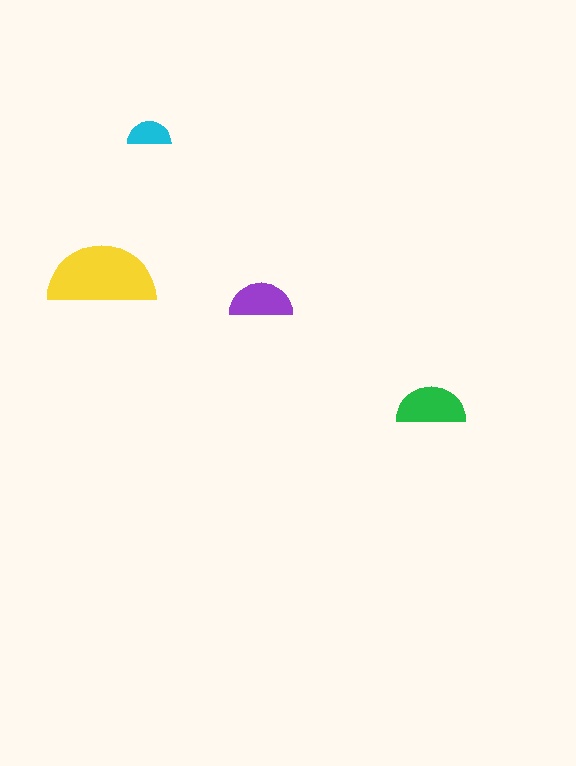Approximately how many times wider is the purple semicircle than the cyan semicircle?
About 1.5 times wider.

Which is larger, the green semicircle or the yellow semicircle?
The yellow one.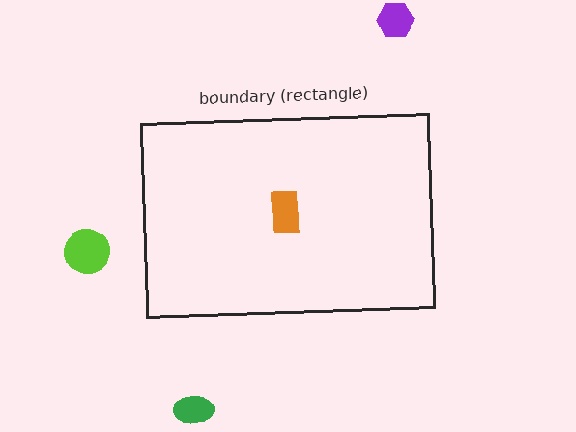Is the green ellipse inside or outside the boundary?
Outside.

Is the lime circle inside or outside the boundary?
Outside.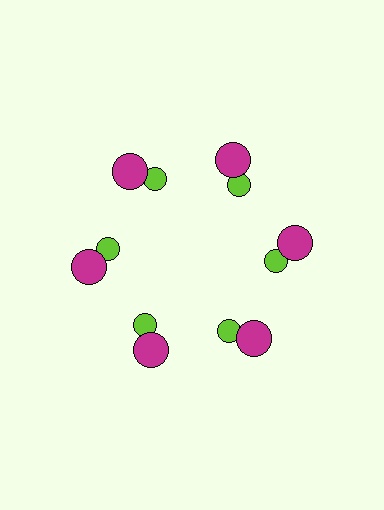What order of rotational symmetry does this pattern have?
This pattern has 6-fold rotational symmetry.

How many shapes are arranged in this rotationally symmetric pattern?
There are 12 shapes, arranged in 6 groups of 2.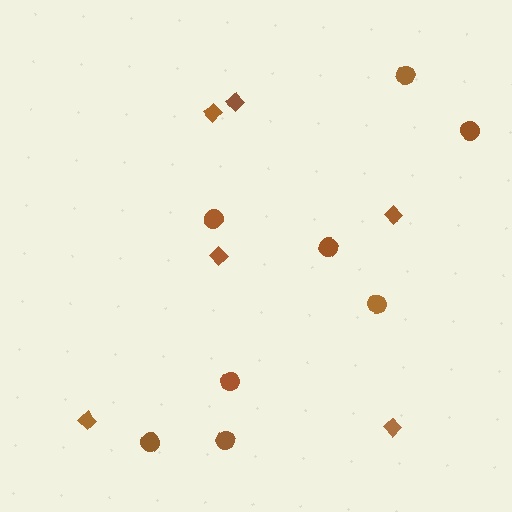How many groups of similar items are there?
There are 2 groups: one group of circles (8) and one group of diamonds (6).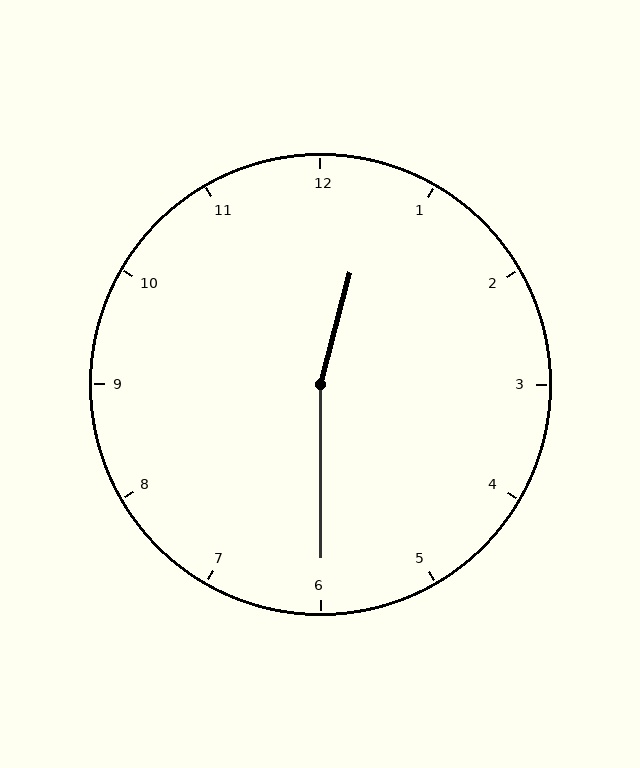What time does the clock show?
12:30.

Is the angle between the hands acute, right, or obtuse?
It is obtuse.